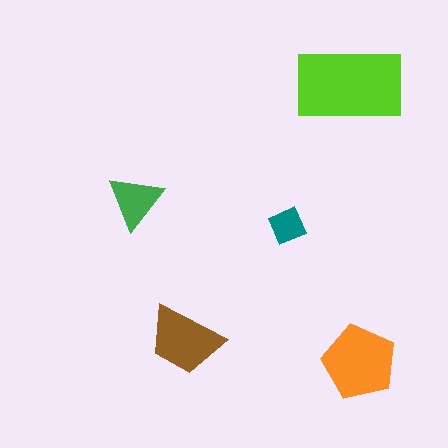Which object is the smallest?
The teal diamond.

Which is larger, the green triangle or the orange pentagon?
The orange pentagon.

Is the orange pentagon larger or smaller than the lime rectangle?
Smaller.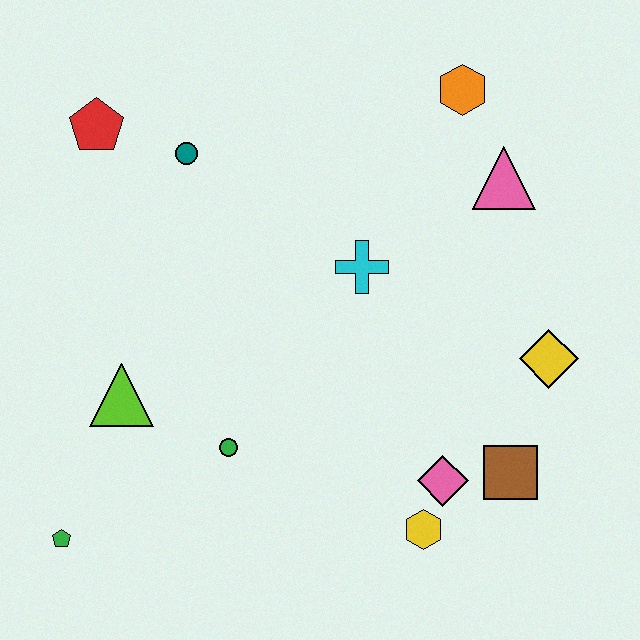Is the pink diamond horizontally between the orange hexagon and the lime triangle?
Yes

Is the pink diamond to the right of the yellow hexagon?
Yes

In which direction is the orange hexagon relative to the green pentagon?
The orange hexagon is above the green pentagon.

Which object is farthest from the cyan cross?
The green pentagon is farthest from the cyan cross.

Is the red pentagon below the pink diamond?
No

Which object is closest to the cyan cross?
The pink triangle is closest to the cyan cross.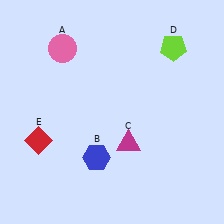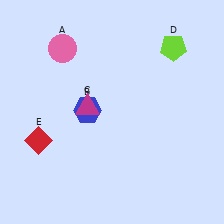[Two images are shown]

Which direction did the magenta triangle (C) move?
The magenta triangle (C) moved left.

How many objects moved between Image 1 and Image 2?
2 objects moved between the two images.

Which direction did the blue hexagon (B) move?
The blue hexagon (B) moved up.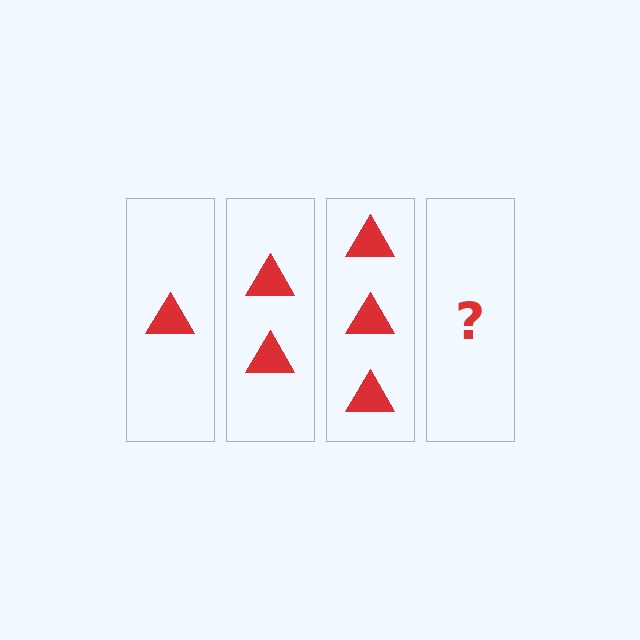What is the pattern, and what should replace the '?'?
The pattern is that each step adds one more triangle. The '?' should be 4 triangles.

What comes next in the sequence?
The next element should be 4 triangles.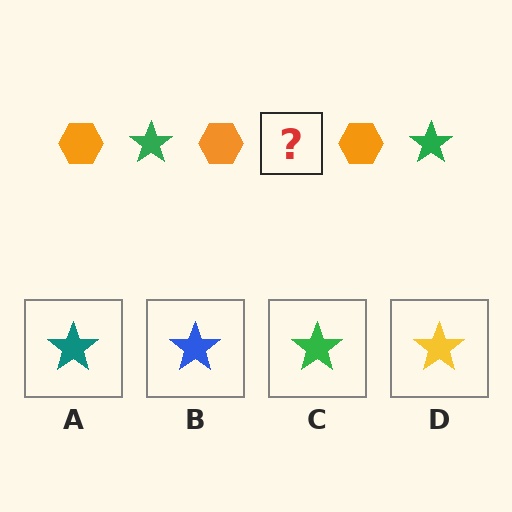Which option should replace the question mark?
Option C.